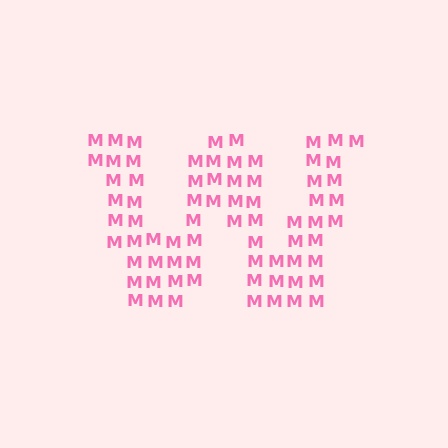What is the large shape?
The large shape is the letter W.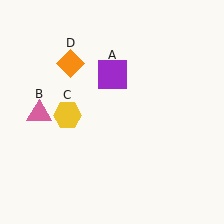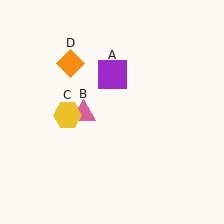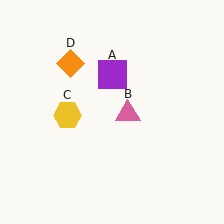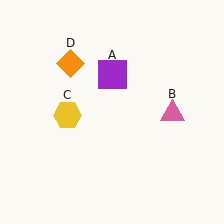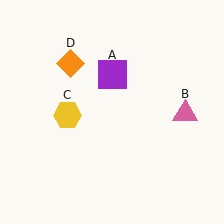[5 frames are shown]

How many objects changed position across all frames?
1 object changed position: pink triangle (object B).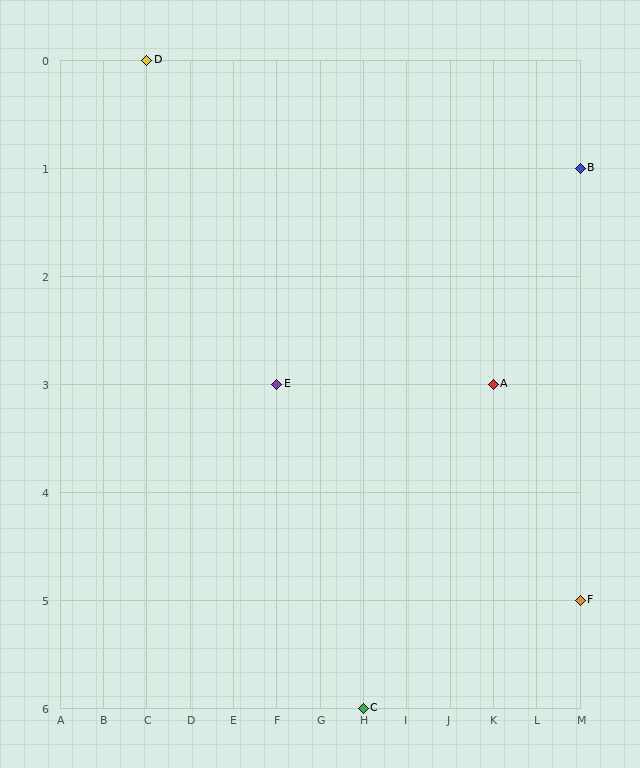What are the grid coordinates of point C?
Point C is at grid coordinates (H, 6).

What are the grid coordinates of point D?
Point D is at grid coordinates (C, 0).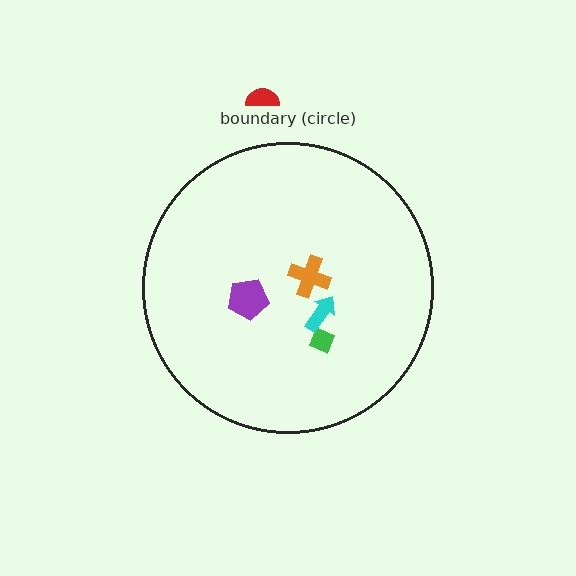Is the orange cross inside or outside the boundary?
Inside.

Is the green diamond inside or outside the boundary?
Inside.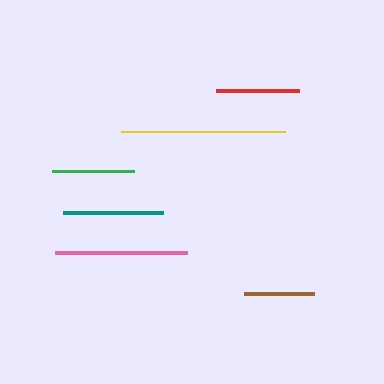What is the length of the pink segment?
The pink segment is approximately 133 pixels long.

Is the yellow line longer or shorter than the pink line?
The yellow line is longer than the pink line.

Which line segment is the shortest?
The brown line is the shortest at approximately 70 pixels.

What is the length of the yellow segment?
The yellow segment is approximately 165 pixels long.